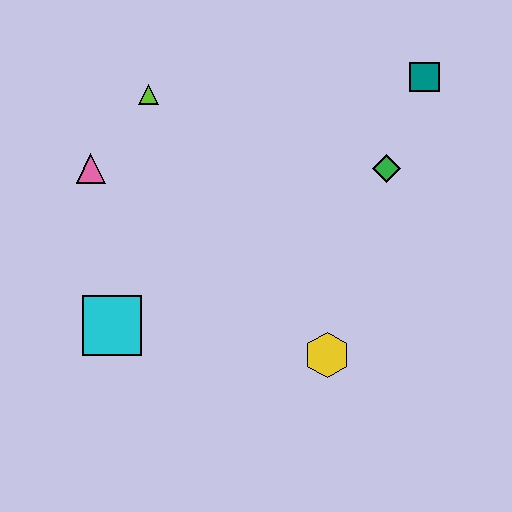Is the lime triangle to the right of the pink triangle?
Yes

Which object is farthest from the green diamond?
The cyan square is farthest from the green diamond.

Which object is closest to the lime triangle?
The pink triangle is closest to the lime triangle.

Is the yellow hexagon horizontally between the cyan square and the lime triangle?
No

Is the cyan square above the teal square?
No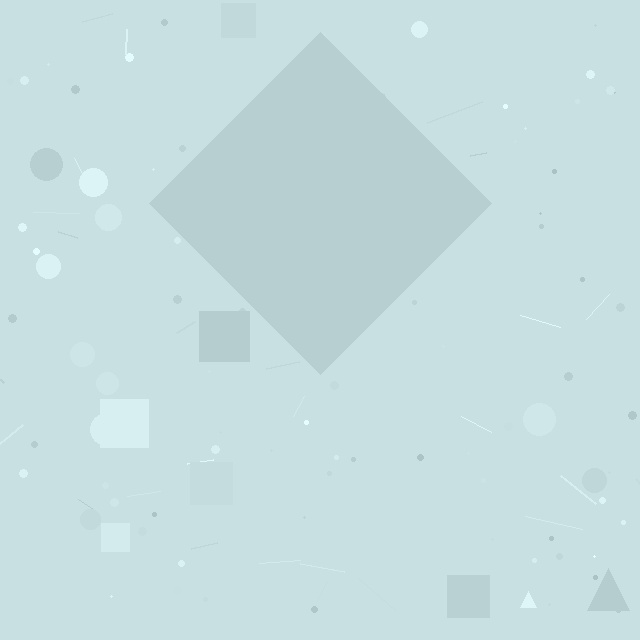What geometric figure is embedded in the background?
A diamond is embedded in the background.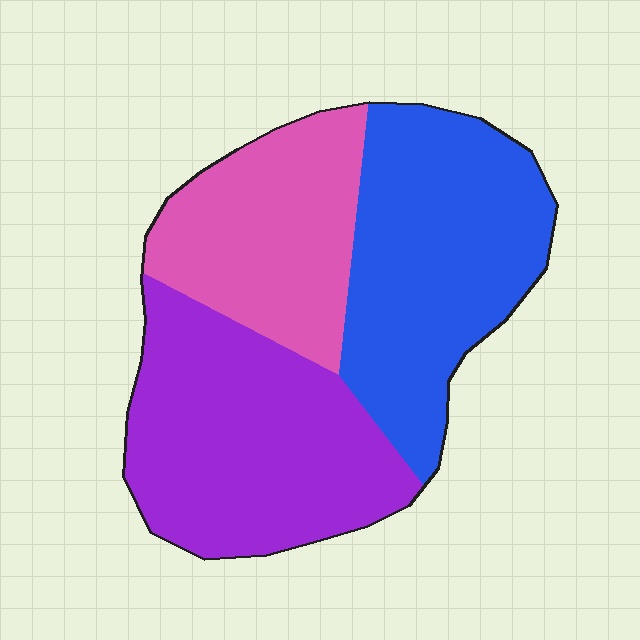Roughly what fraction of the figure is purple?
Purple takes up about three eighths (3/8) of the figure.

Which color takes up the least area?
Pink, at roughly 25%.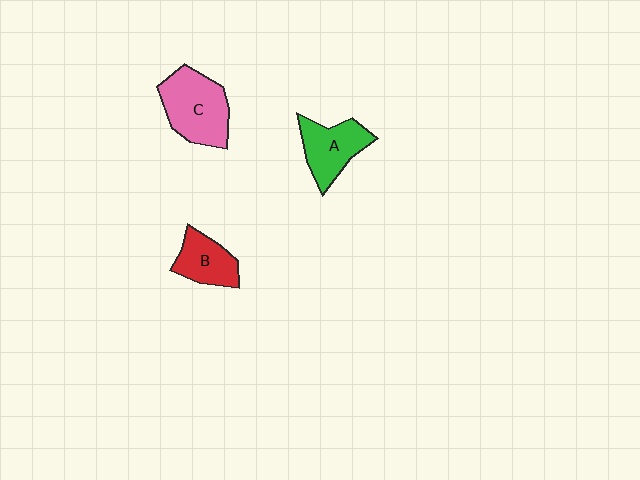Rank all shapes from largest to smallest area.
From largest to smallest: C (pink), A (green), B (red).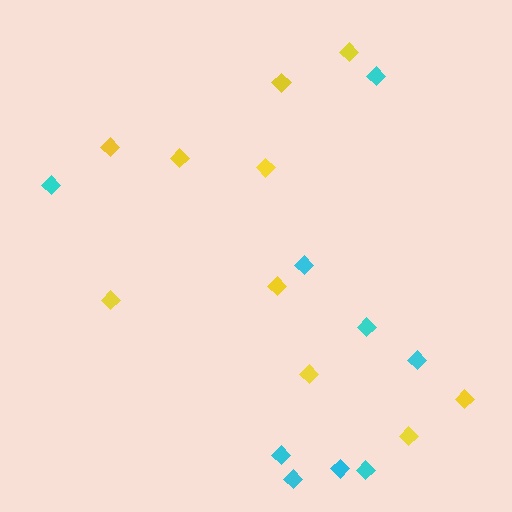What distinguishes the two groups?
There are 2 groups: one group of cyan diamonds (9) and one group of yellow diamonds (10).